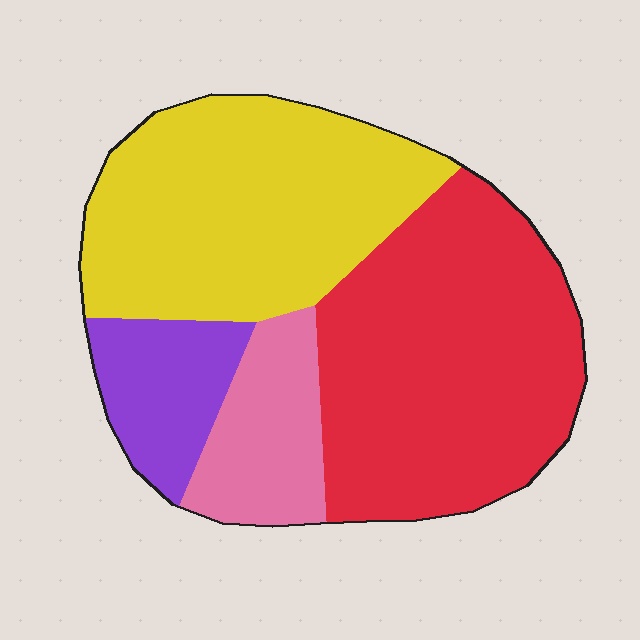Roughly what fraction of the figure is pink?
Pink takes up less than a quarter of the figure.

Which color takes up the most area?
Red, at roughly 40%.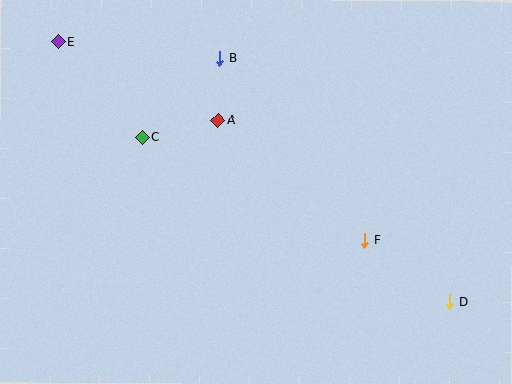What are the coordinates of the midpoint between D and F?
The midpoint between D and F is at (407, 271).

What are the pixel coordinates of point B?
Point B is at (220, 58).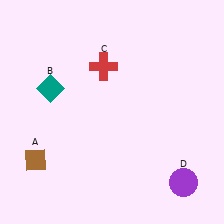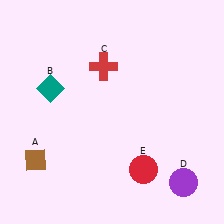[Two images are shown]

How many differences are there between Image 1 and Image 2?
There is 1 difference between the two images.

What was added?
A red circle (E) was added in Image 2.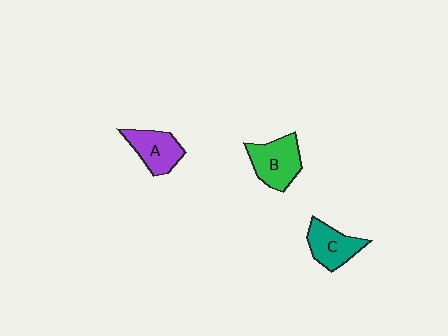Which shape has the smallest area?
Shape C (teal).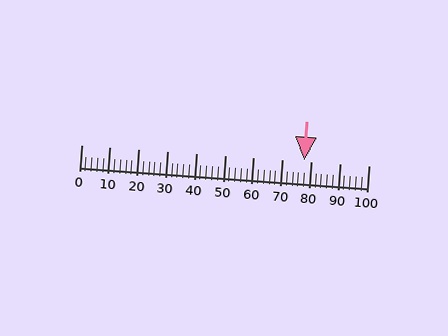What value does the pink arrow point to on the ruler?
The pink arrow points to approximately 78.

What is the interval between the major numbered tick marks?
The major tick marks are spaced 10 units apart.